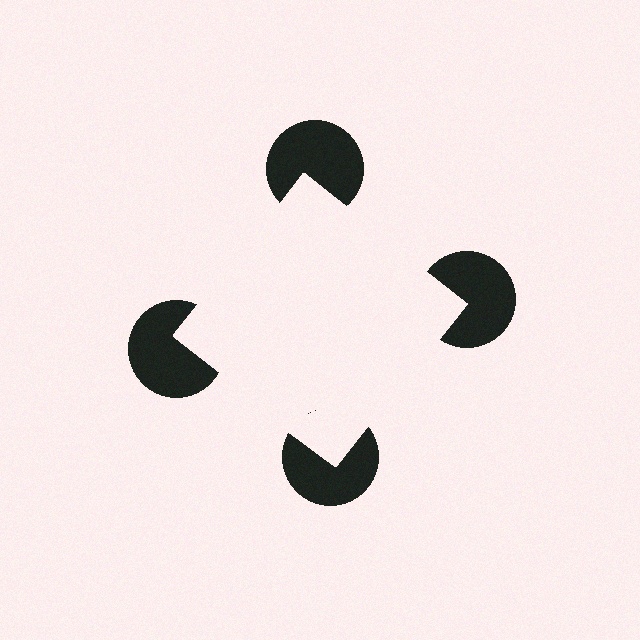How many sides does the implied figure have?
4 sides.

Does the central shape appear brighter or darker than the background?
It typically appears slightly brighter than the background, even though no actual brightness change is drawn.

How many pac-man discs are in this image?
There are 4 — one at each vertex of the illusory square.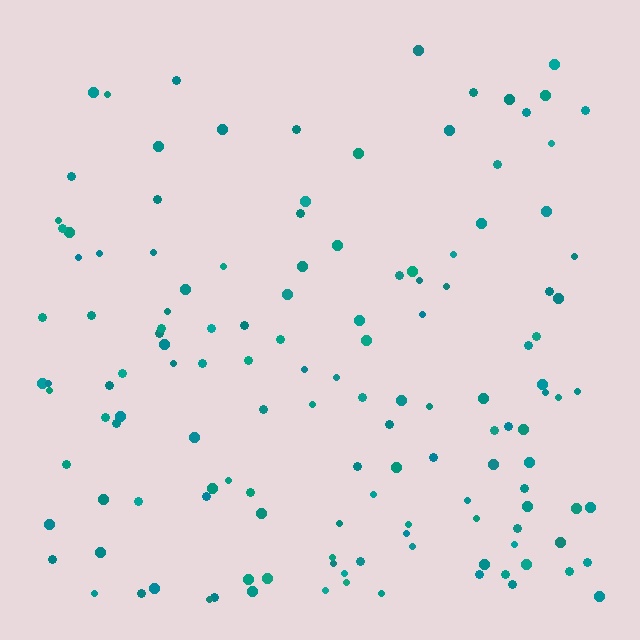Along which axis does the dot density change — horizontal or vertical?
Vertical.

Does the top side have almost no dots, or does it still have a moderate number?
Still a moderate number, just noticeably fewer than the bottom.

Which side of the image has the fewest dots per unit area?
The top.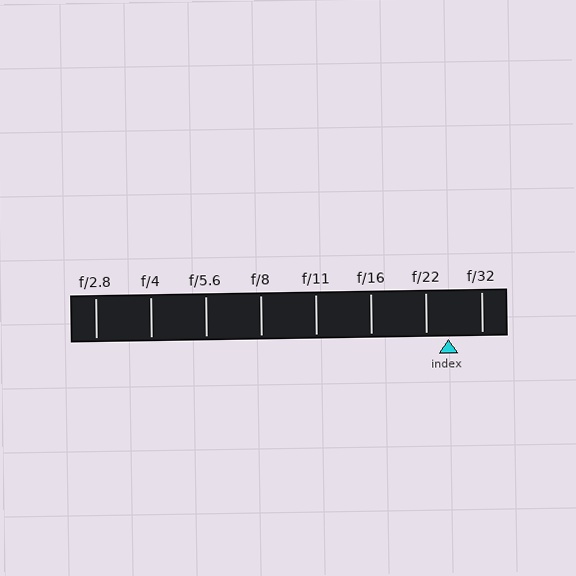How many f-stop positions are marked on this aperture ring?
There are 8 f-stop positions marked.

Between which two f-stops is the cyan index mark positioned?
The index mark is between f/22 and f/32.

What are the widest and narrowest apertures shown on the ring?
The widest aperture shown is f/2.8 and the narrowest is f/32.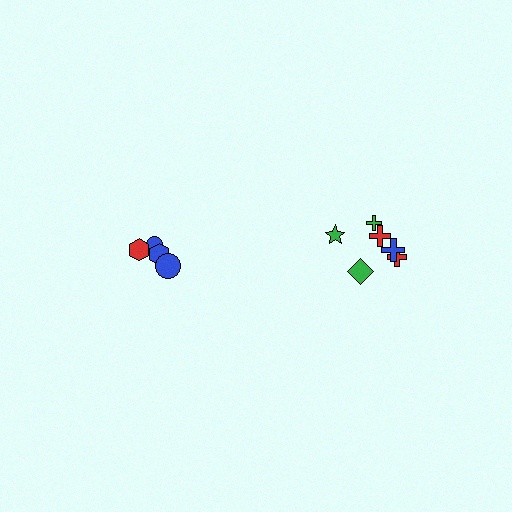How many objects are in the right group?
There are 6 objects.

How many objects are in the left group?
There are 4 objects.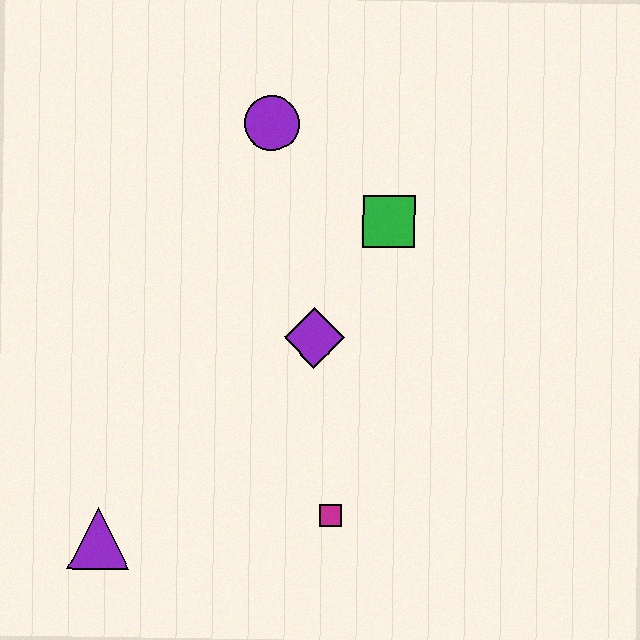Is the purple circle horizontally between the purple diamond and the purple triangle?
Yes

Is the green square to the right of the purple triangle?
Yes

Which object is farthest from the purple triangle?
The purple circle is farthest from the purple triangle.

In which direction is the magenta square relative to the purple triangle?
The magenta square is to the right of the purple triangle.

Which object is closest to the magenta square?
The purple diamond is closest to the magenta square.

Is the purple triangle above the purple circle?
No